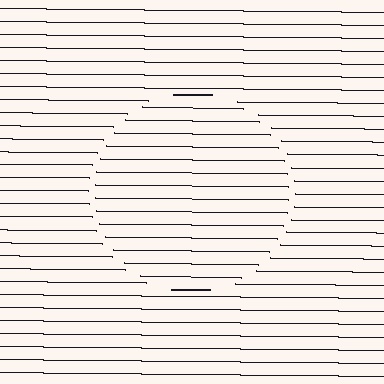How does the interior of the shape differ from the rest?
The interior of the shape contains the same grating, shifted by half a period — the contour is defined by the phase discontinuity where line-ends from the inner and outer gratings abut.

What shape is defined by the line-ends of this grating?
An illusory circle. The interior of the shape contains the same grating, shifted by half a period — the contour is defined by the phase discontinuity where line-ends from the inner and outer gratings abut.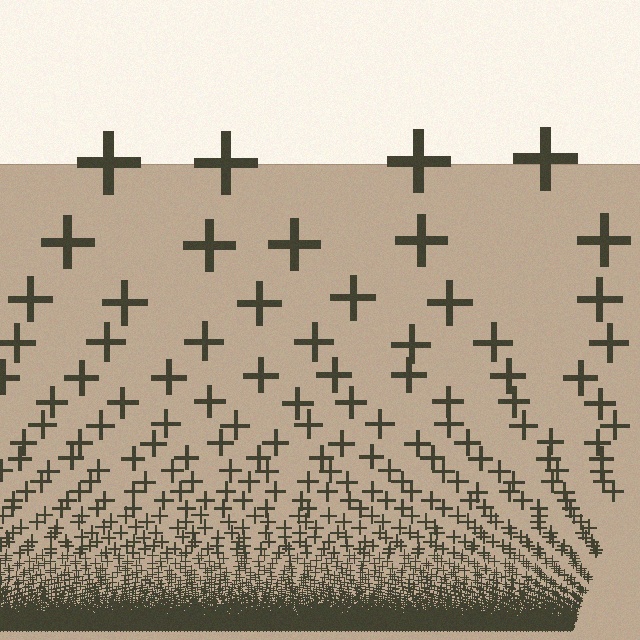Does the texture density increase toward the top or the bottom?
Density increases toward the bottom.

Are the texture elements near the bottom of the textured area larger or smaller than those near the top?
Smaller. The gradient is inverted — elements near the bottom are smaller and denser.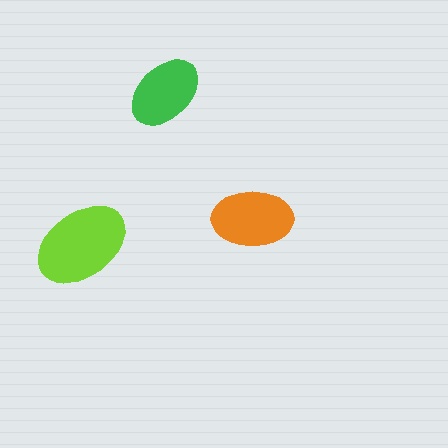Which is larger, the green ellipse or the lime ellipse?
The lime one.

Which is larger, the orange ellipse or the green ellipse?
The orange one.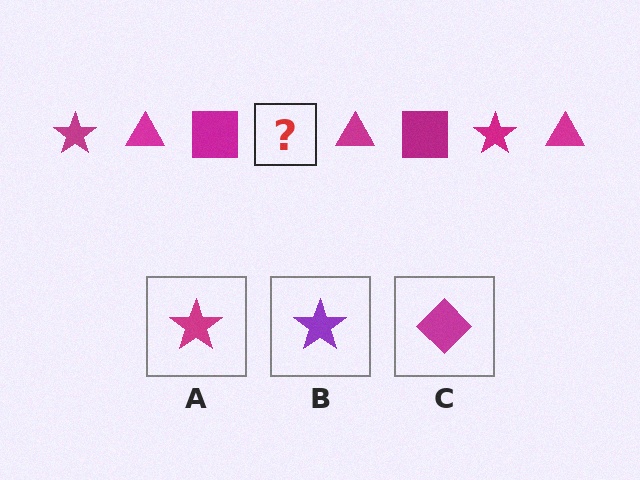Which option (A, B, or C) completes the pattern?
A.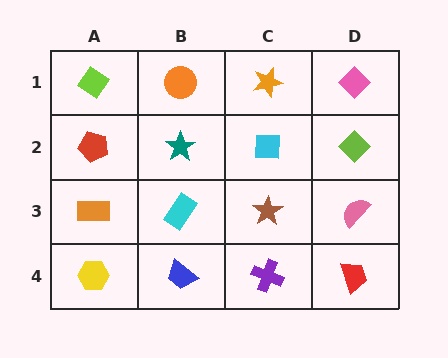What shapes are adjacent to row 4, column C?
A brown star (row 3, column C), a blue trapezoid (row 4, column B), a red trapezoid (row 4, column D).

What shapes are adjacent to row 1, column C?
A cyan square (row 2, column C), an orange circle (row 1, column B), a pink diamond (row 1, column D).